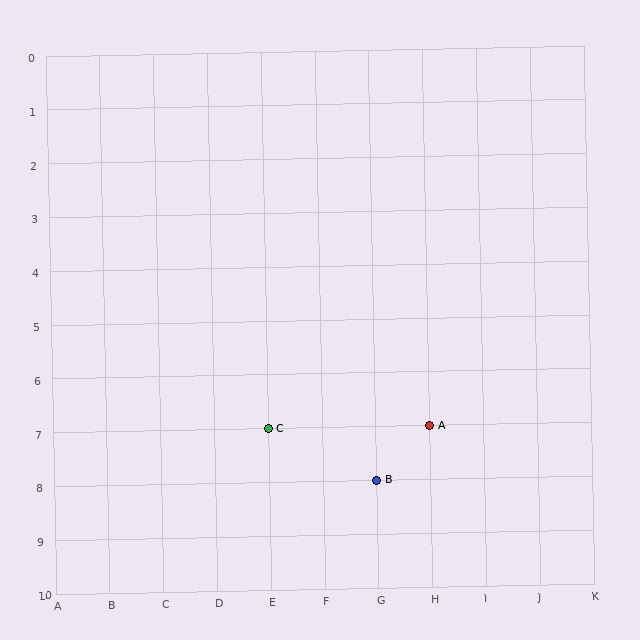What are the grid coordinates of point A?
Point A is at grid coordinates (H, 7).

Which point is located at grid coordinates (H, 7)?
Point A is at (H, 7).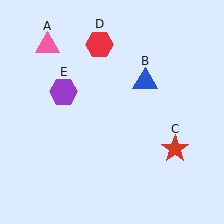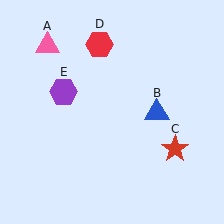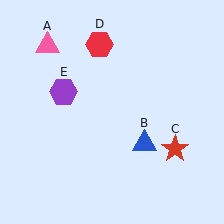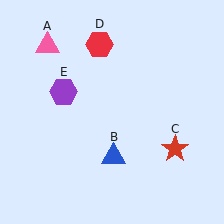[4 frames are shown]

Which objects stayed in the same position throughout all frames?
Pink triangle (object A) and red star (object C) and red hexagon (object D) and purple hexagon (object E) remained stationary.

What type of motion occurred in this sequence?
The blue triangle (object B) rotated clockwise around the center of the scene.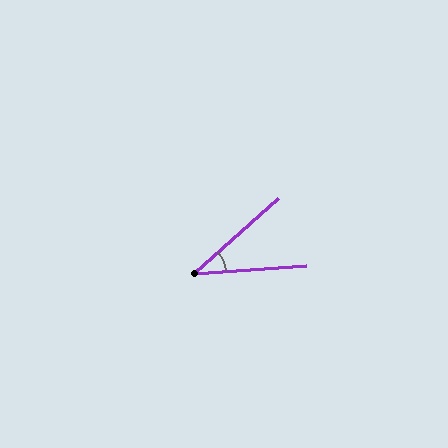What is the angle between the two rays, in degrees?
Approximately 38 degrees.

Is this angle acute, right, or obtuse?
It is acute.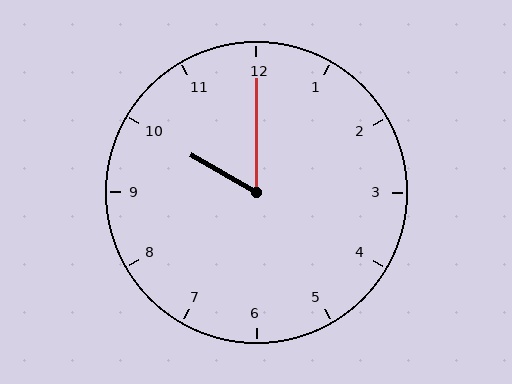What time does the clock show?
10:00.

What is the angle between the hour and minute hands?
Approximately 60 degrees.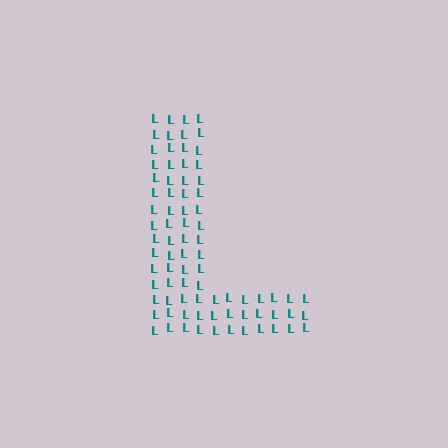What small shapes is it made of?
It is made of small letter L's.